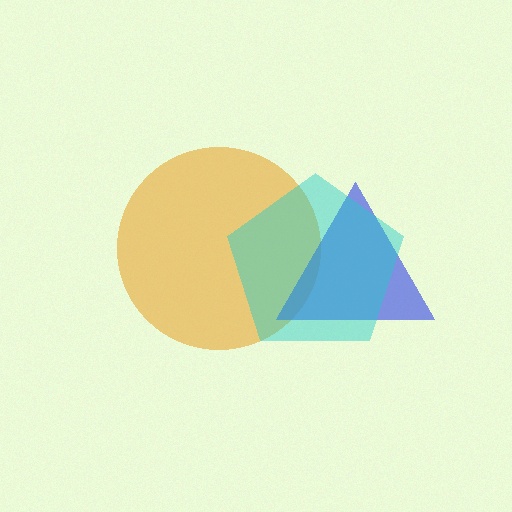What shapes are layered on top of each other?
The layered shapes are: an orange circle, a blue triangle, a cyan pentagon.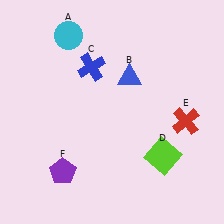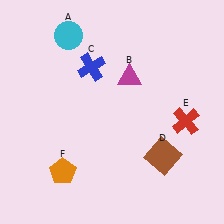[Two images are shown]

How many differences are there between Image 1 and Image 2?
There are 3 differences between the two images.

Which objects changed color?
B changed from blue to magenta. D changed from lime to brown. F changed from purple to orange.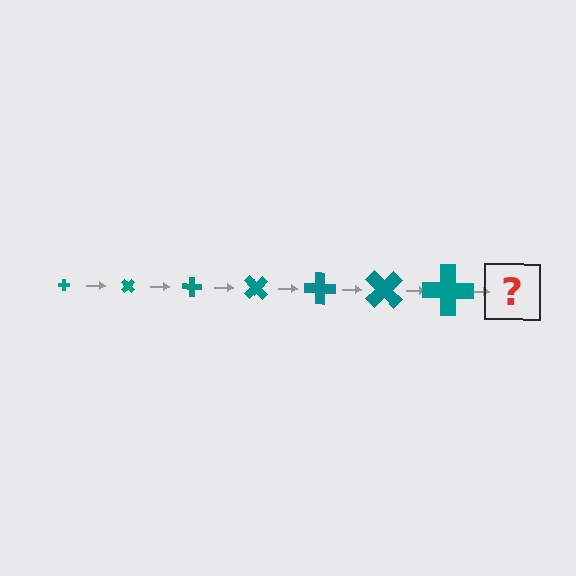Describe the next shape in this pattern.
It should be a cross, larger than the previous one and rotated 315 degrees from the start.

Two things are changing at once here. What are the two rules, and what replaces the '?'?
The two rules are that the cross grows larger each step and it rotates 45 degrees each step. The '?' should be a cross, larger than the previous one and rotated 315 degrees from the start.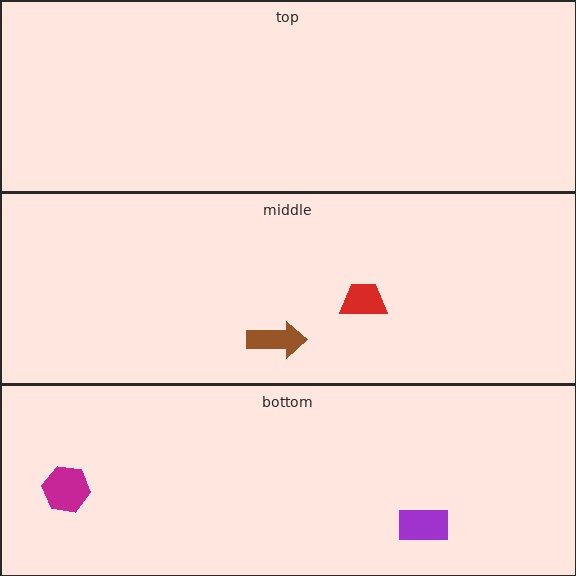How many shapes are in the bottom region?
2.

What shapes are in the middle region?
The red trapezoid, the brown arrow.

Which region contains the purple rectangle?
The bottom region.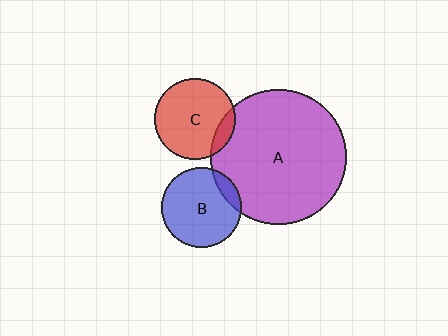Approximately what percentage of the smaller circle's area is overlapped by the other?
Approximately 10%.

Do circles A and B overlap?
Yes.